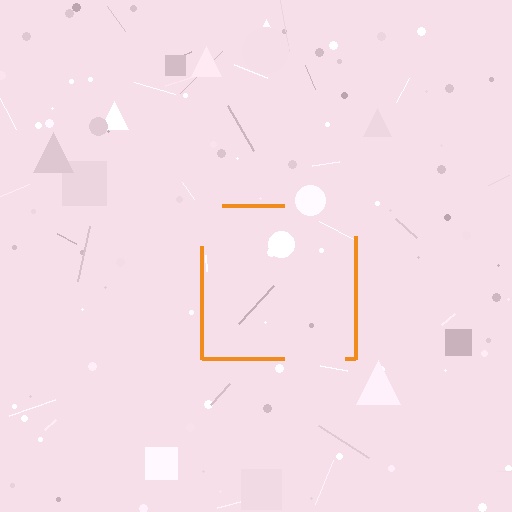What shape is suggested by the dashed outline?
The dashed outline suggests a square.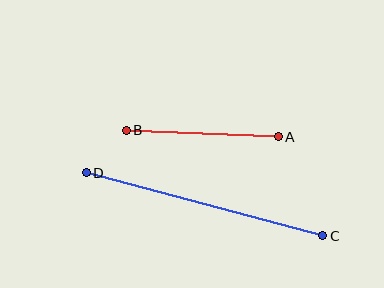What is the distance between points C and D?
The distance is approximately 245 pixels.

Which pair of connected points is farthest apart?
Points C and D are farthest apart.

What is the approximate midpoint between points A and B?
The midpoint is at approximately (202, 134) pixels.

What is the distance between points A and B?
The distance is approximately 152 pixels.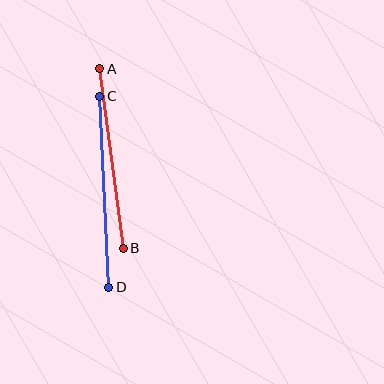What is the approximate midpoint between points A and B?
The midpoint is at approximately (112, 159) pixels.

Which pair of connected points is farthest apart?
Points C and D are farthest apart.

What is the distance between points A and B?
The distance is approximately 181 pixels.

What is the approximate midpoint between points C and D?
The midpoint is at approximately (104, 192) pixels.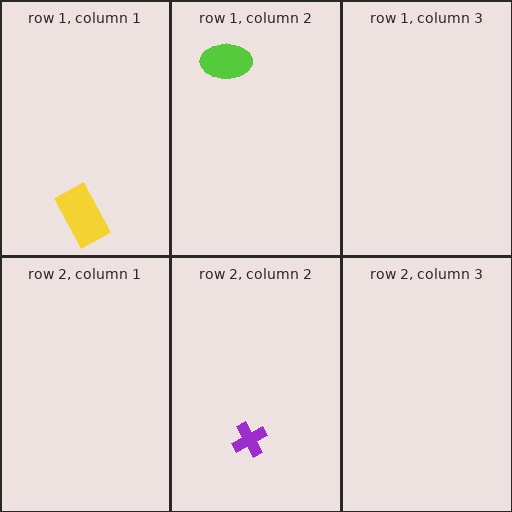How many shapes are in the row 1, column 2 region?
1.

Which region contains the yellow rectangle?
The row 1, column 1 region.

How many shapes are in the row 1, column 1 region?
1.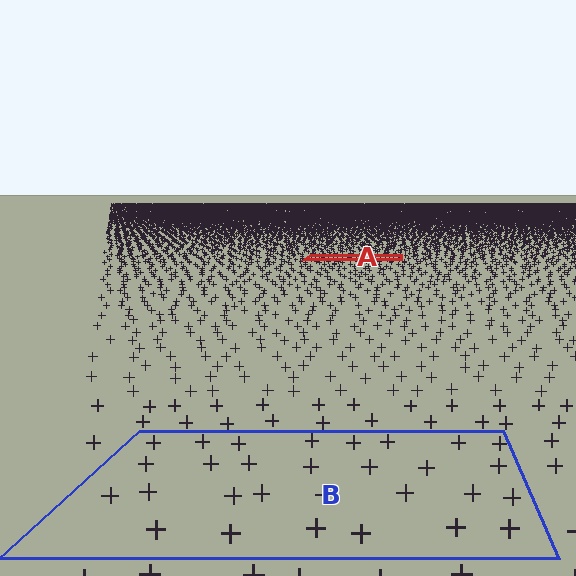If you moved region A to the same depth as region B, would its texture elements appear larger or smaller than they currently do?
They would appear larger. At a closer depth, the same texture elements are projected at a bigger on-screen size.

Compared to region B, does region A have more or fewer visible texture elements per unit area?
Region A has more texture elements per unit area — they are packed more densely because it is farther away.